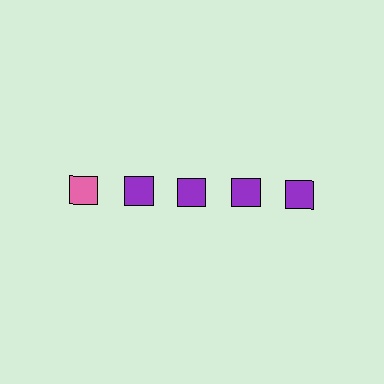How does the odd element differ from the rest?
It has a different color: pink instead of purple.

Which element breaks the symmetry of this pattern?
The pink square in the top row, leftmost column breaks the symmetry. All other shapes are purple squares.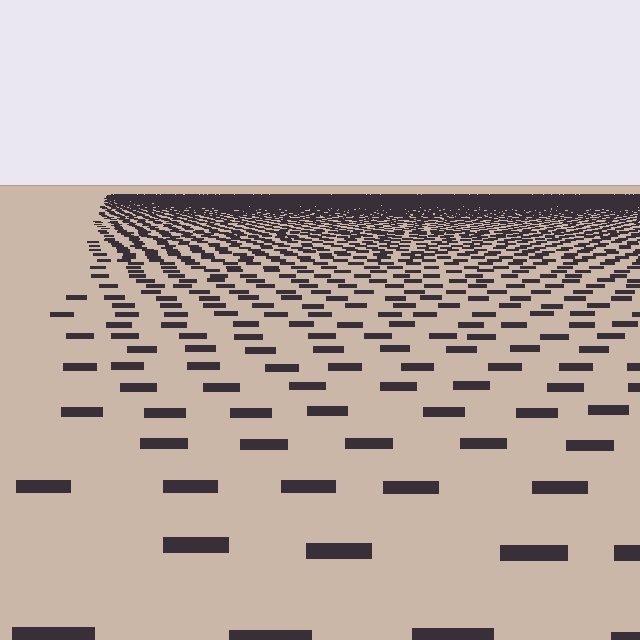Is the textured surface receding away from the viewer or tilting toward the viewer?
The surface is receding away from the viewer. Texture elements get smaller and denser toward the top.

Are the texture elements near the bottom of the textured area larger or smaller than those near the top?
Larger. Near the bottom, elements are closer to the viewer and appear at a bigger on-screen size.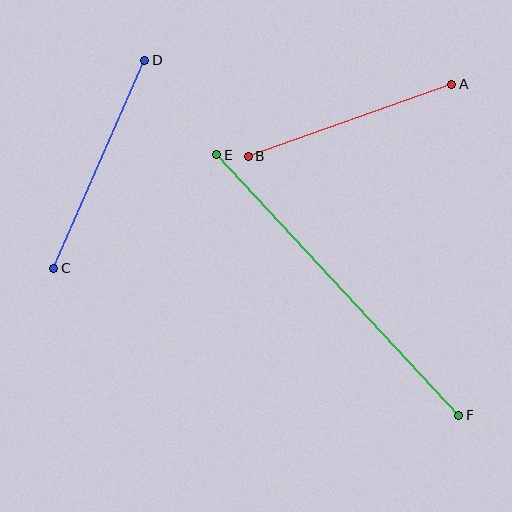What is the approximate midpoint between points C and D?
The midpoint is at approximately (99, 164) pixels.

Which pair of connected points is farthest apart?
Points E and F are farthest apart.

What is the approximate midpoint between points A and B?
The midpoint is at approximately (350, 120) pixels.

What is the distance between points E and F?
The distance is approximately 355 pixels.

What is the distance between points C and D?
The distance is approximately 227 pixels.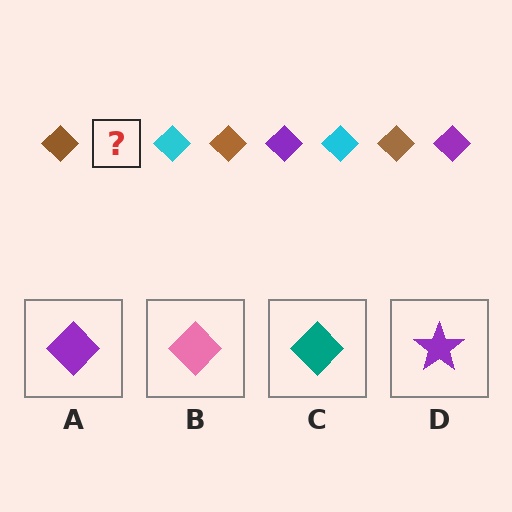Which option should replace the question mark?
Option A.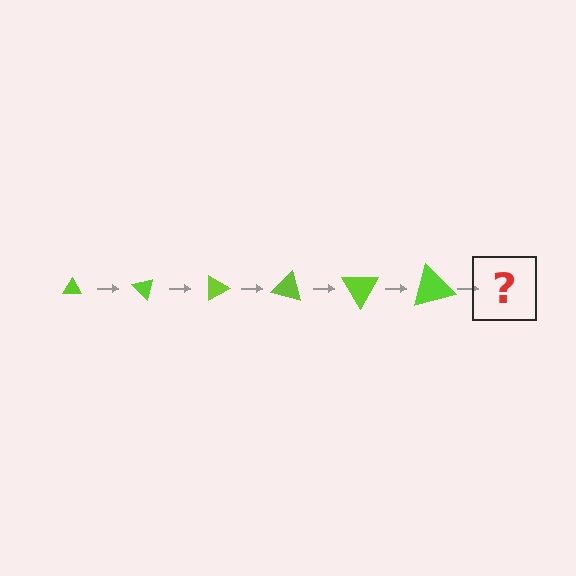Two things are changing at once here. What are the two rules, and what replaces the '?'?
The two rules are that the triangle grows larger each step and it rotates 45 degrees each step. The '?' should be a triangle, larger than the previous one and rotated 270 degrees from the start.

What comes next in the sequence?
The next element should be a triangle, larger than the previous one and rotated 270 degrees from the start.